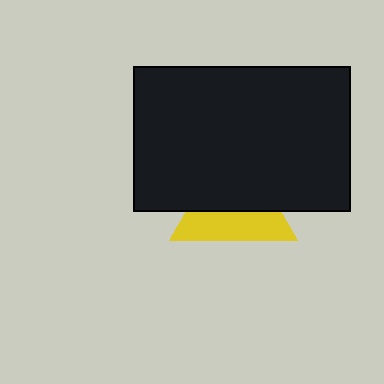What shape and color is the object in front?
The object in front is a black rectangle.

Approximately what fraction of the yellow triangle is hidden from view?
Roughly 54% of the yellow triangle is hidden behind the black rectangle.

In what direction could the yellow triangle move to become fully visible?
The yellow triangle could move down. That would shift it out from behind the black rectangle entirely.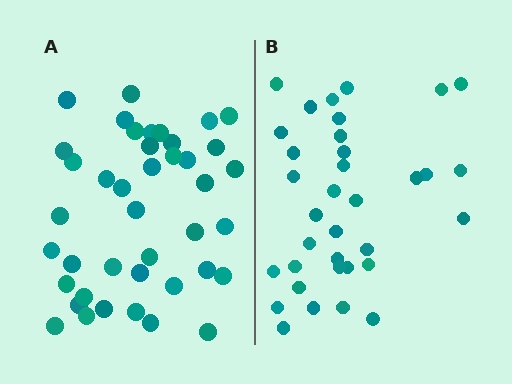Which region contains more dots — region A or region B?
Region A (the left region) has more dots.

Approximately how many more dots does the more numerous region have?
Region A has about 6 more dots than region B.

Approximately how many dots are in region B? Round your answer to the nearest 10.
About 40 dots. (The exact count is 35, which rounds to 40.)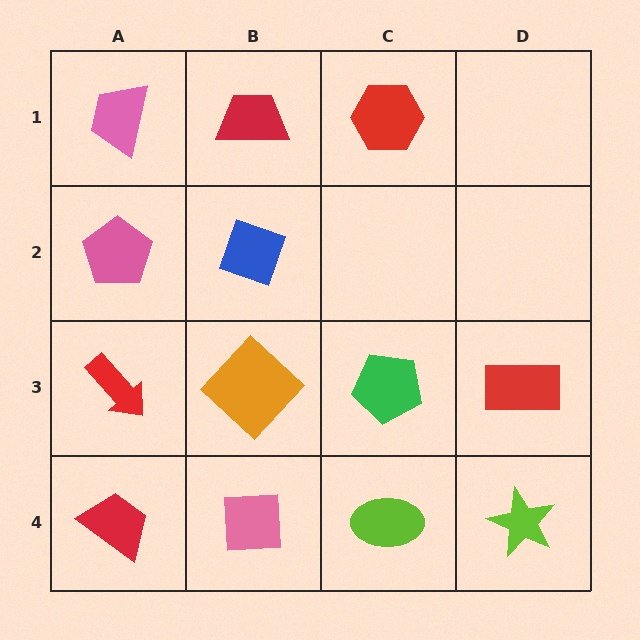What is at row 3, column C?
A green pentagon.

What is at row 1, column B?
A red trapezoid.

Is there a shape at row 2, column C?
No, that cell is empty.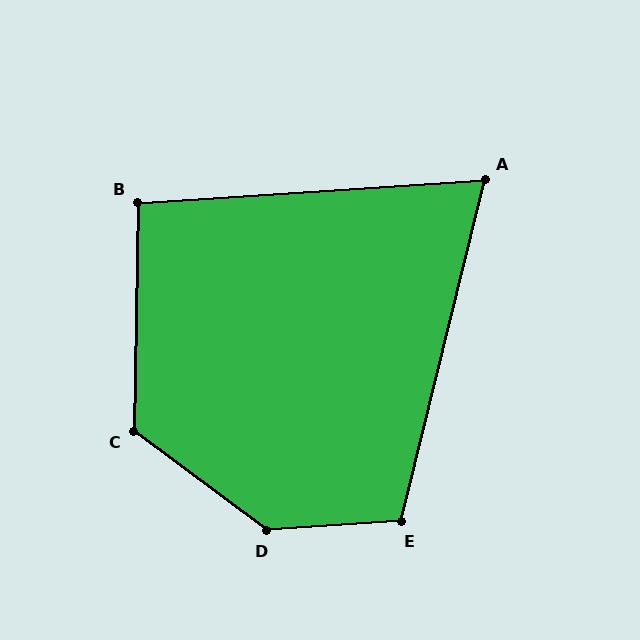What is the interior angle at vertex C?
Approximately 126 degrees (obtuse).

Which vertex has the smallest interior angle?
A, at approximately 72 degrees.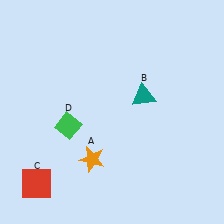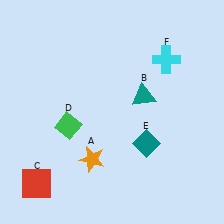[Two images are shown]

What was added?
A teal diamond (E), a cyan cross (F) were added in Image 2.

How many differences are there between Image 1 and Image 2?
There are 2 differences between the two images.